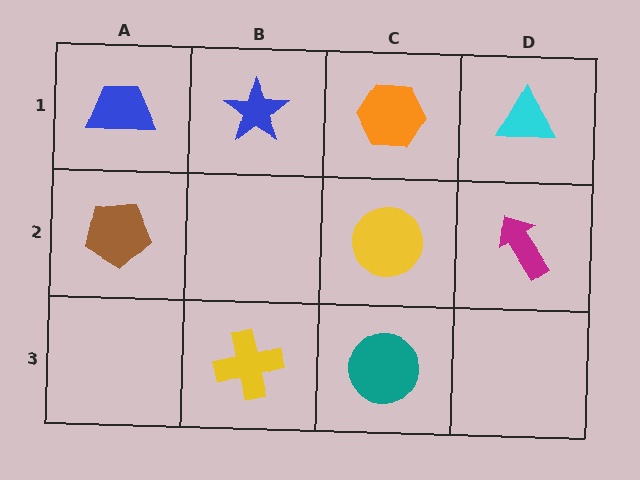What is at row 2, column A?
A brown pentagon.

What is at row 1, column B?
A blue star.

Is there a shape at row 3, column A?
No, that cell is empty.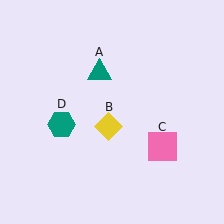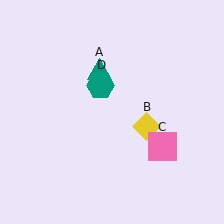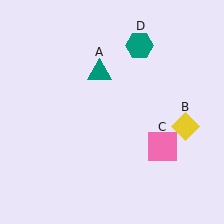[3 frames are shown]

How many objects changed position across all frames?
2 objects changed position: yellow diamond (object B), teal hexagon (object D).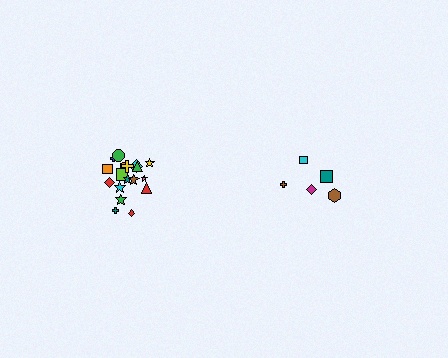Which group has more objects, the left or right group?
The left group.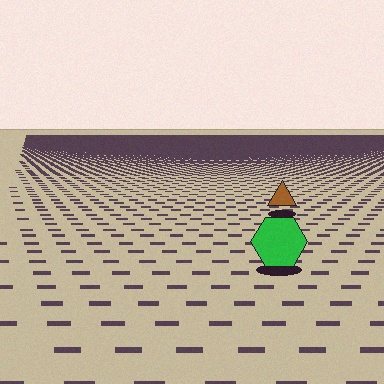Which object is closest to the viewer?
The green hexagon is closest. The texture marks near it are larger and more spread out.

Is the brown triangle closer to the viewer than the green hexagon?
No. The green hexagon is closer — you can tell from the texture gradient: the ground texture is coarser near it.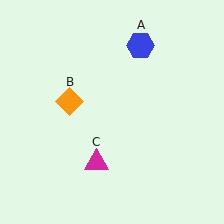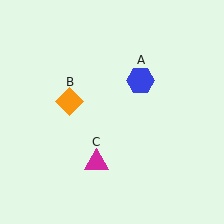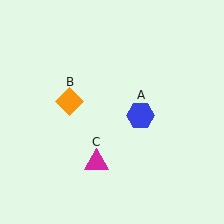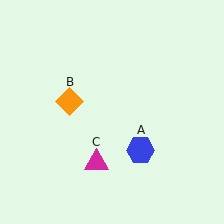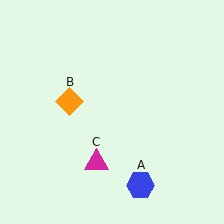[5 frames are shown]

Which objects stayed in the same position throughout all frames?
Orange diamond (object B) and magenta triangle (object C) remained stationary.